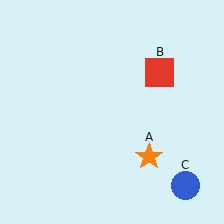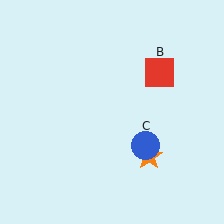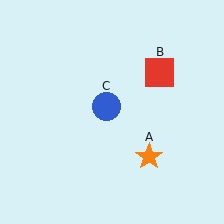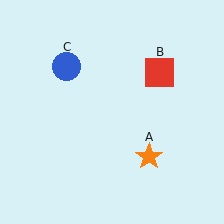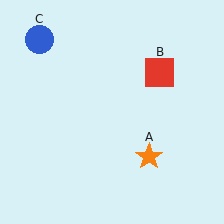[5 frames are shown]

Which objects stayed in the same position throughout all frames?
Orange star (object A) and red square (object B) remained stationary.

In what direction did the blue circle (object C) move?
The blue circle (object C) moved up and to the left.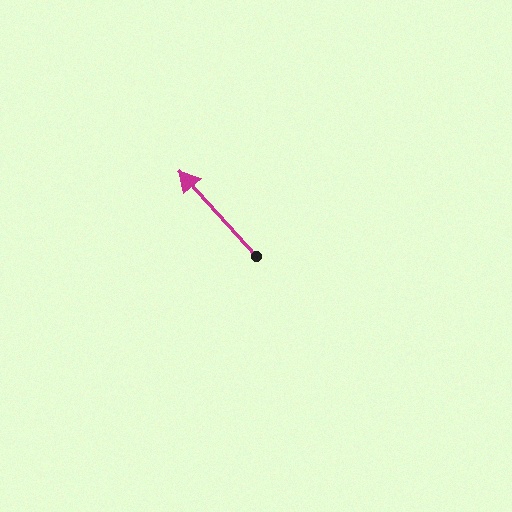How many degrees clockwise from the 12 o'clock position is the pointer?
Approximately 318 degrees.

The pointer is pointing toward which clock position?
Roughly 11 o'clock.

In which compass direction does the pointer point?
Northwest.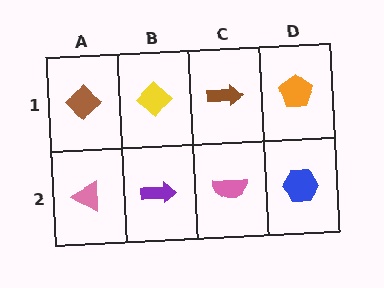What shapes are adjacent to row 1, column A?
A pink triangle (row 2, column A), a yellow diamond (row 1, column B).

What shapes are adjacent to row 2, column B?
A yellow diamond (row 1, column B), a pink triangle (row 2, column A), a pink semicircle (row 2, column C).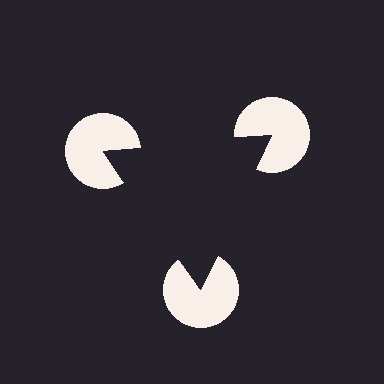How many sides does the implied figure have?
3 sides.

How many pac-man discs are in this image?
There are 3 — one at each vertex of the illusory triangle.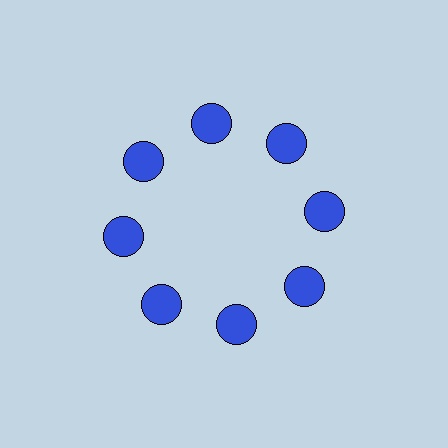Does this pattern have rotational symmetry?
Yes, this pattern has 8-fold rotational symmetry. It looks the same after rotating 45 degrees around the center.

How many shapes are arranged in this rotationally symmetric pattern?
There are 8 shapes, arranged in 8 groups of 1.